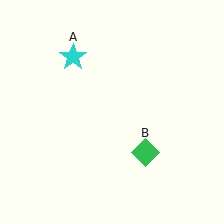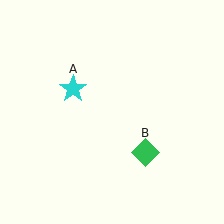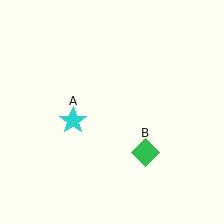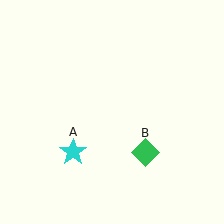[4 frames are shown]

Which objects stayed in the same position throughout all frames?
Green diamond (object B) remained stationary.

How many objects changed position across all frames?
1 object changed position: cyan star (object A).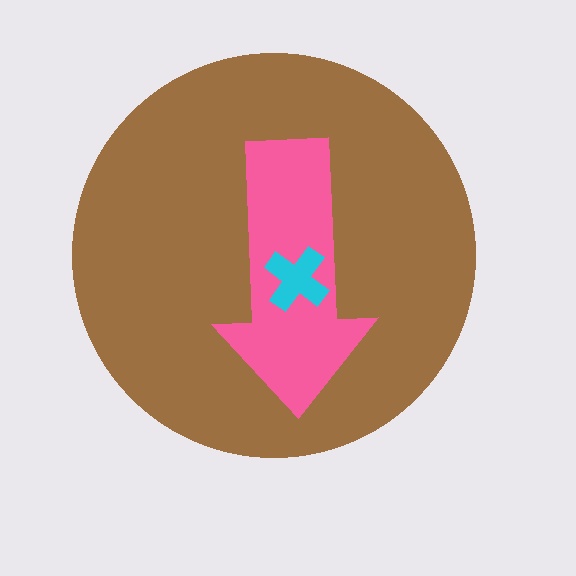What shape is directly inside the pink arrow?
The cyan cross.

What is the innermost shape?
The cyan cross.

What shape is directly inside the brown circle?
The pink arrow.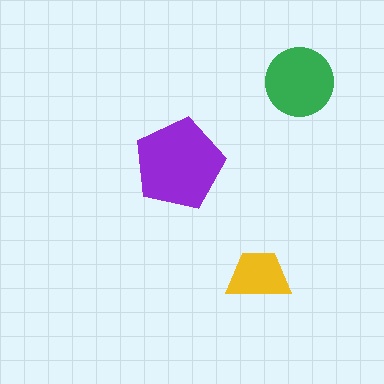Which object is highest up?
The green circle is topmost.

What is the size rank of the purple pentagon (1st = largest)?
1st.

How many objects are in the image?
There are 3 objects in the image.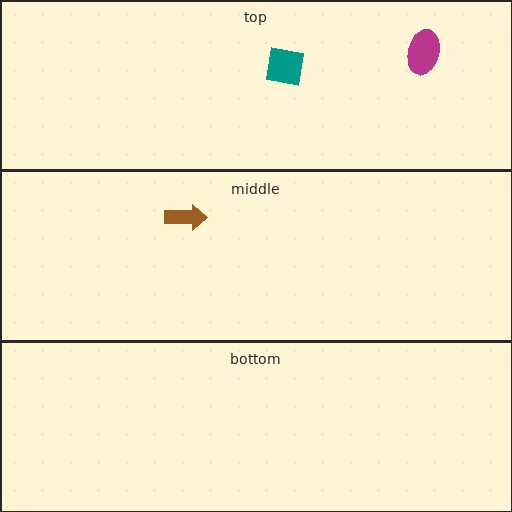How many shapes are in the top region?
2.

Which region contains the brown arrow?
The middle region.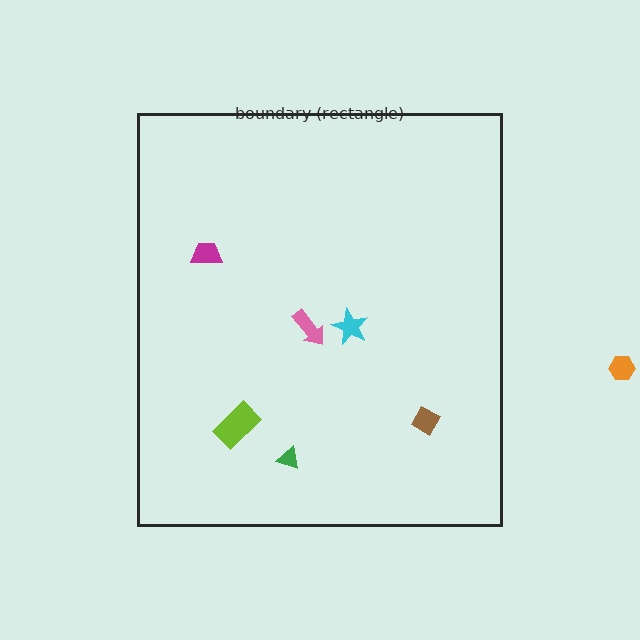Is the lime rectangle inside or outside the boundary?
Inside.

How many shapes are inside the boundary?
6 inside, 1 outside.